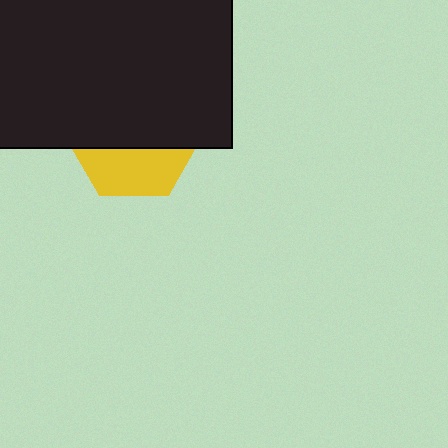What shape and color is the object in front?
The object in front is a black rectangle.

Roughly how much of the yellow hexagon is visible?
A small part of it is visible (roughly 35%).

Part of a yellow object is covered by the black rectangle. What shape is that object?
It is a hexagon.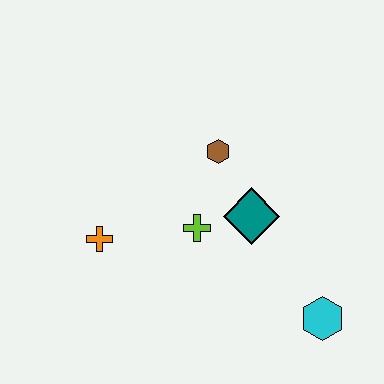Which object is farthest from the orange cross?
The cyan hexagon is farthest from the orange cross.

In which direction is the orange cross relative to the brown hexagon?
The orange cross is to the left of the brown hexagon.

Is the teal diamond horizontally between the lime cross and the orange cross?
No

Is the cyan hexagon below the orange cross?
Yes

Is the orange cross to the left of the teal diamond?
Yes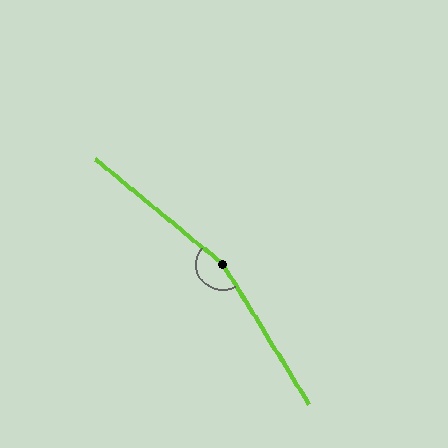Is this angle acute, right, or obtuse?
It is obtuse.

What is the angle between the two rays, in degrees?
Approximately 161 degrees.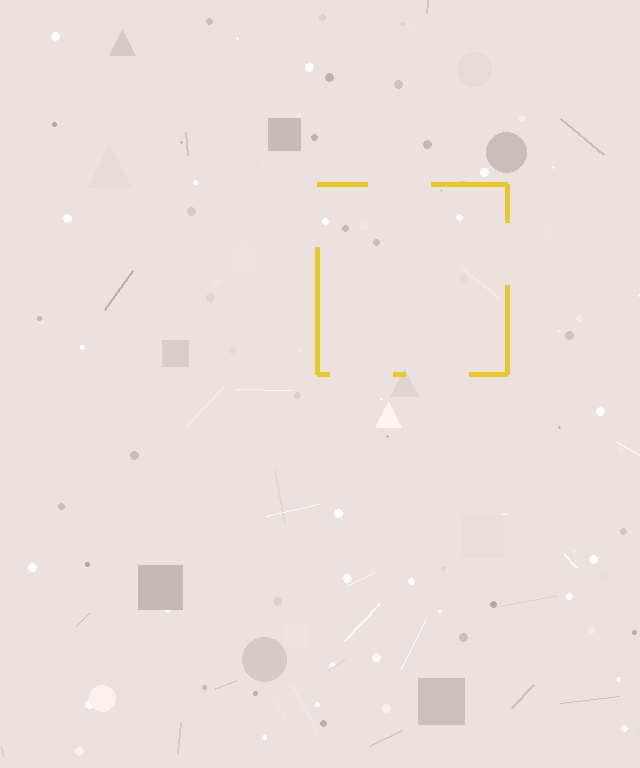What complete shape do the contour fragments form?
The contour fragments form a square.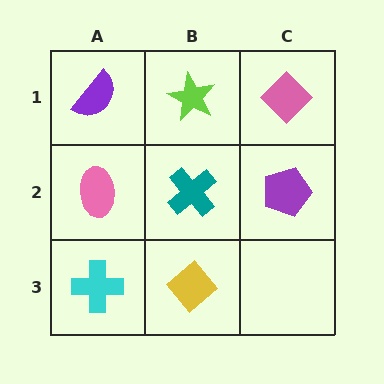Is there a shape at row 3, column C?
No, that cell is empty.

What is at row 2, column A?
A pink ellipse.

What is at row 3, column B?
A yellow diamond.